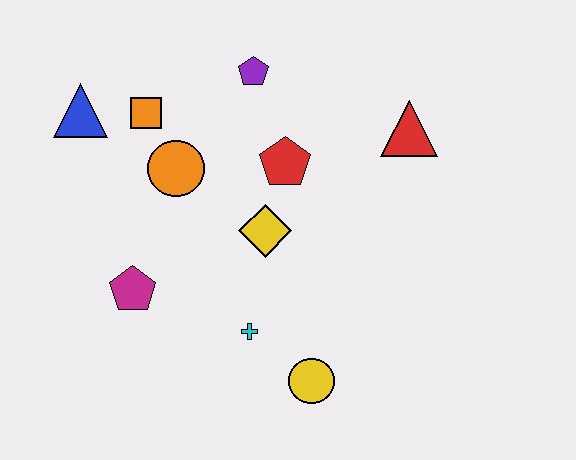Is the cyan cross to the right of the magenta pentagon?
Yes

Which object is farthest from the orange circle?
The yellow circle is farthest from the orange circle.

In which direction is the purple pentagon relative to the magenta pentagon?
The purple pentagon is above the magenta pentagon.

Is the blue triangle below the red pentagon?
No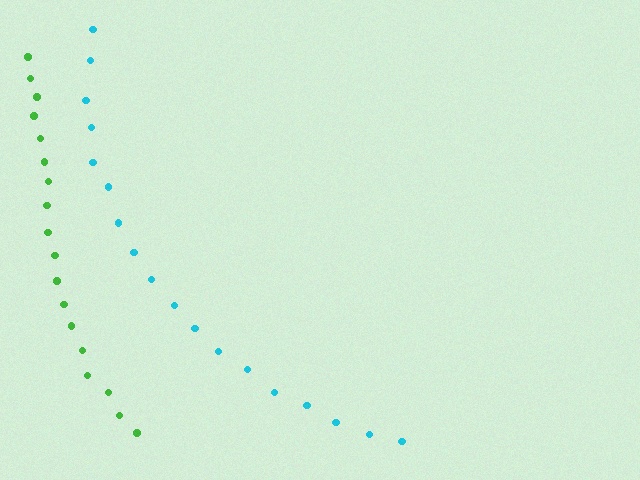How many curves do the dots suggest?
There are 2 distinct paths.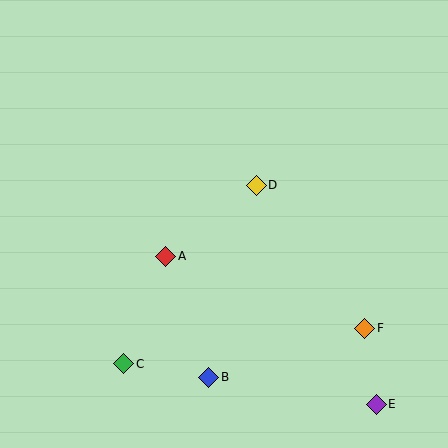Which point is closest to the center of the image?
Point D at (256, 185) is closest to the center.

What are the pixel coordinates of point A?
Point A is at (166, 256).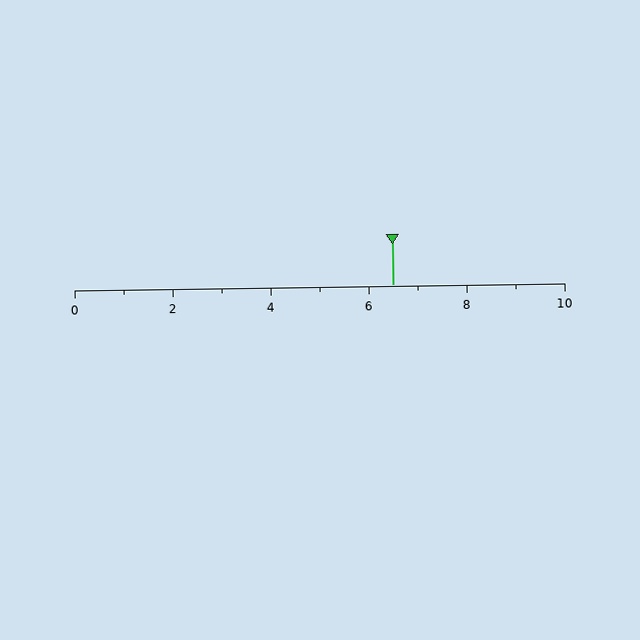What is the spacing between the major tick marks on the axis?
The major ticks are spaced 2 apart.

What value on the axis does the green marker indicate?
The marker indicates approximately 6.5.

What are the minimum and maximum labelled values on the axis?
The axis runs from 0 to 10.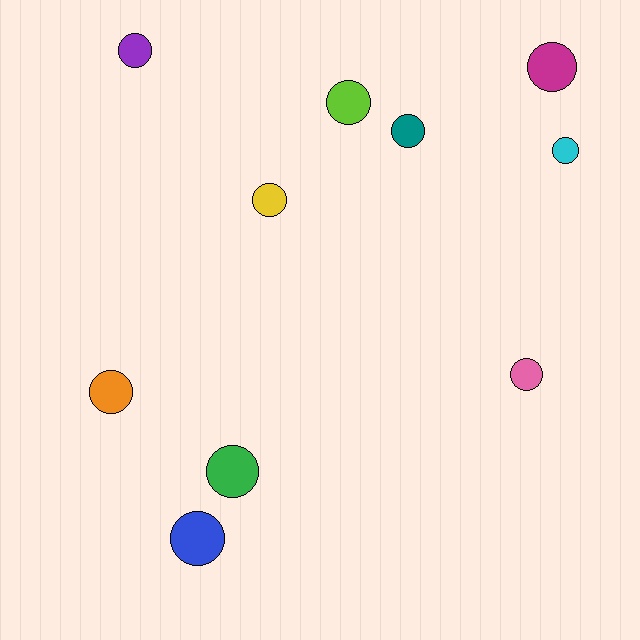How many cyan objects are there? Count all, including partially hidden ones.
There is 1 cyan object.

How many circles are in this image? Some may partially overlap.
There are 10 circles.